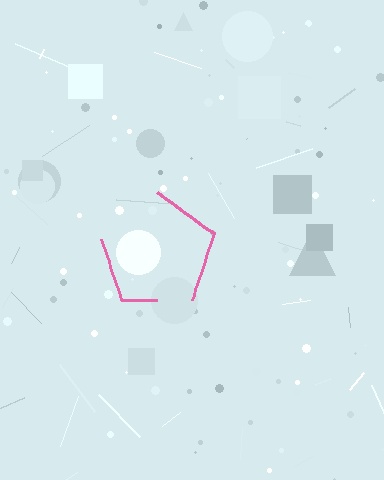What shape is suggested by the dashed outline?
The dashed outline suggests a pentagon.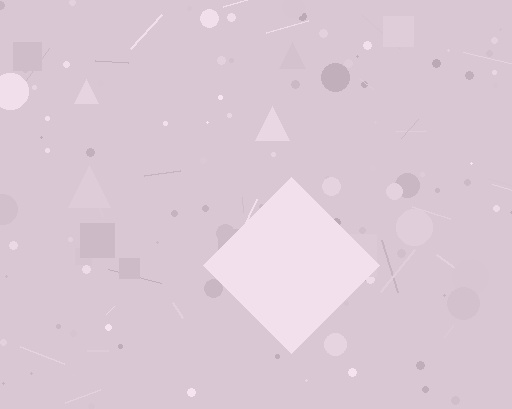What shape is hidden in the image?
A diamond is hidden in the image.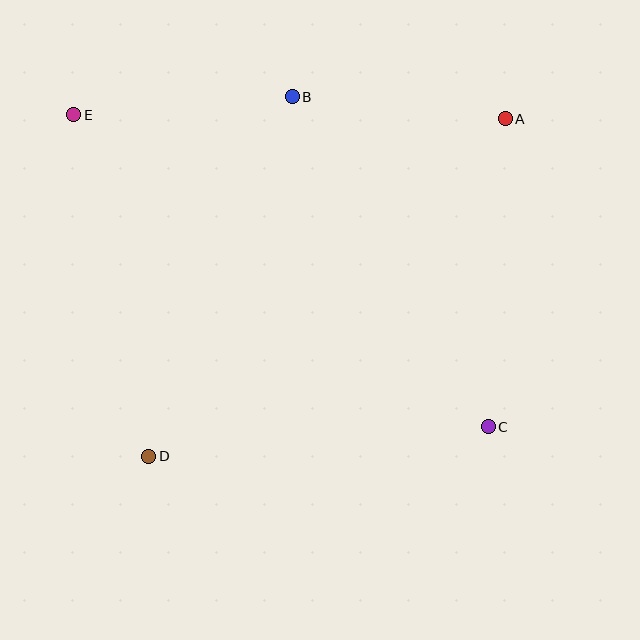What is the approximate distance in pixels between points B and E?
The distance between B and E is approximately 219 pixels.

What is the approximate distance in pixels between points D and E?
The distance between D and E is approximately 350 pixels.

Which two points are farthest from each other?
Points C and E are farthest from each other.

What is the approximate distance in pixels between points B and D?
The distance between B and D is approximately 387 pixels.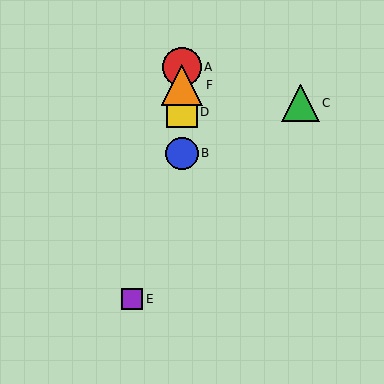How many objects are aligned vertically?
4 objects (A, B, D, F) are aligned vertically.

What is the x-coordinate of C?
Object C is at x≈300.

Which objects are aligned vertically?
Objects A, B, D, F are aligned vertically.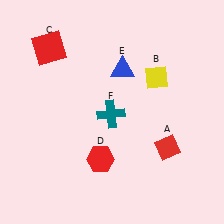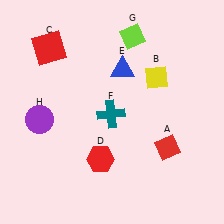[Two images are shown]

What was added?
A lime diamond (G), a purple circle (H) were added in Image 2.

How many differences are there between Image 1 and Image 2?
There are 2 differences between the two images.